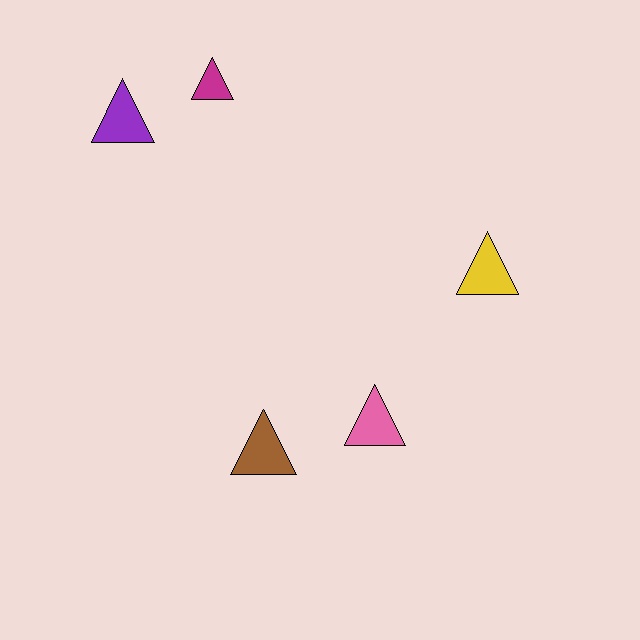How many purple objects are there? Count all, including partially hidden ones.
There is 1 purple object.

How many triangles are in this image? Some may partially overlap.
There are 5 triangles.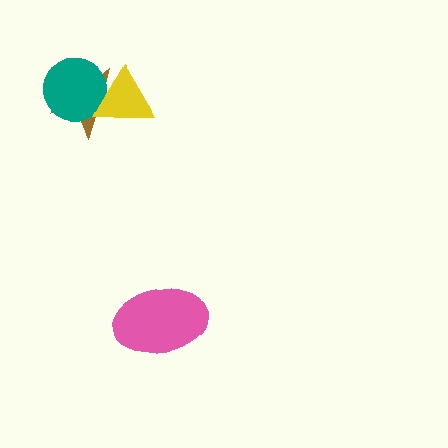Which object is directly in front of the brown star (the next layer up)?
The teal circle is directly in front of the brown star.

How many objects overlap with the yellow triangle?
2 objects overlap with the yellow triangle.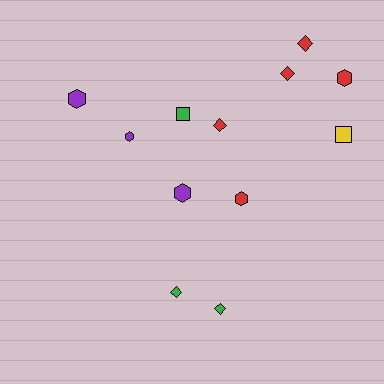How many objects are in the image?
There are 12 objects.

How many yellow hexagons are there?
There are no yellow hexagons.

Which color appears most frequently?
Red, with 5 objects.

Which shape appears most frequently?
Diamond, with 5 objects.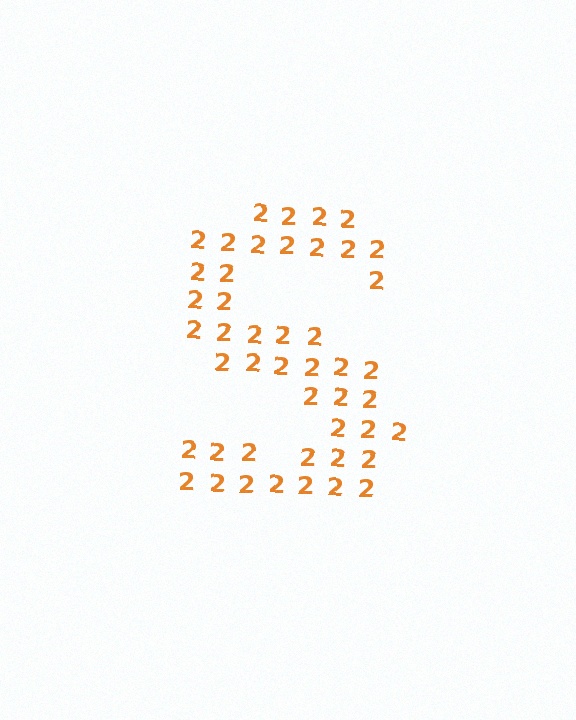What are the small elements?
The small elements are digit 2's.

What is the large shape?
The large shape is the letter S.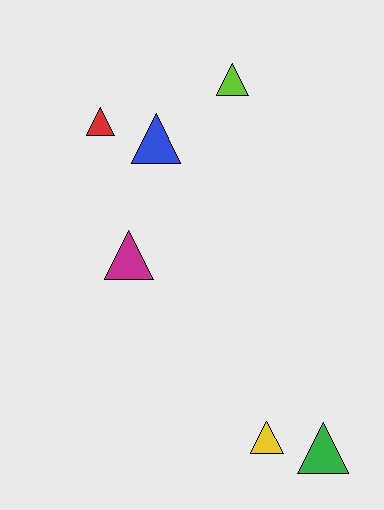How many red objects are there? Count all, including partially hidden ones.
There is 1 red object.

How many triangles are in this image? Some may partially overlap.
There are 6 triangles.